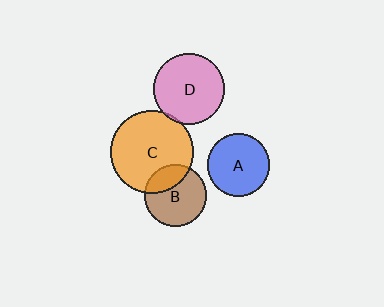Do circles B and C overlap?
Yes.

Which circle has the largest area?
Circle C (orange).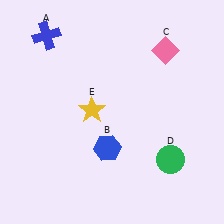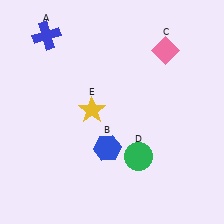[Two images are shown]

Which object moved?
The green circle (D) moved left.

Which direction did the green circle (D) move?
The green circle (D) moved left.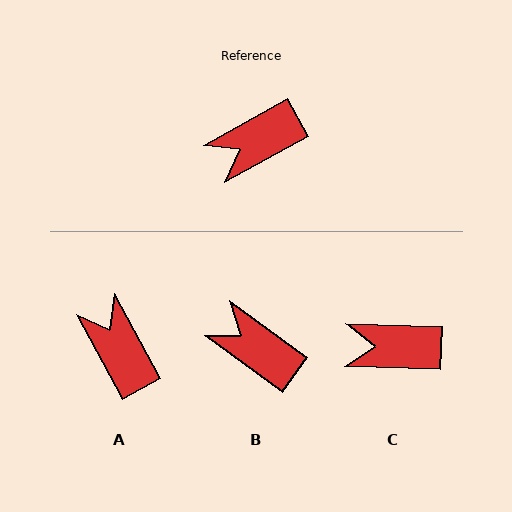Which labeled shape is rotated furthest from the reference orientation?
A, about 91 degrees away.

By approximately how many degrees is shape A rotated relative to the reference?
Approximately 91 degrees clockwise.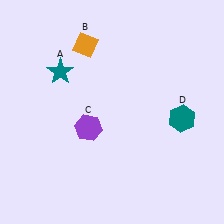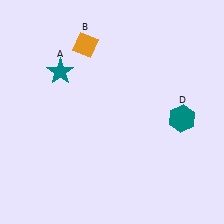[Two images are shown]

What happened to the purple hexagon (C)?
The purple hexagon (C) was removed in Image 2. It was in the bottom-left area of Image 1.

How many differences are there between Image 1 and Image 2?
There is 1 difference between the two images.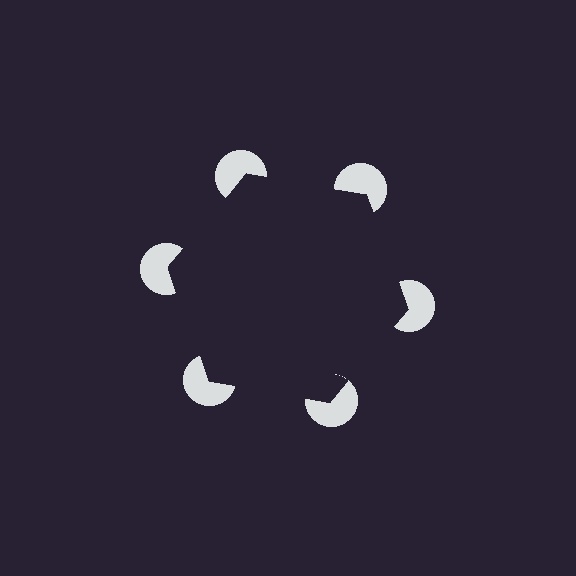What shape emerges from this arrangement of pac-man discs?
An illusory hexagon — its edges are inferred from the aligned wedge cuts in the pac-man discs, not physically drawn.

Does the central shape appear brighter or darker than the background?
It typically appears slightly darker than the background, even though no actual brightness change is drawn.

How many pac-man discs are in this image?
There are 6 — one at each vertex of the illusory hexagon.